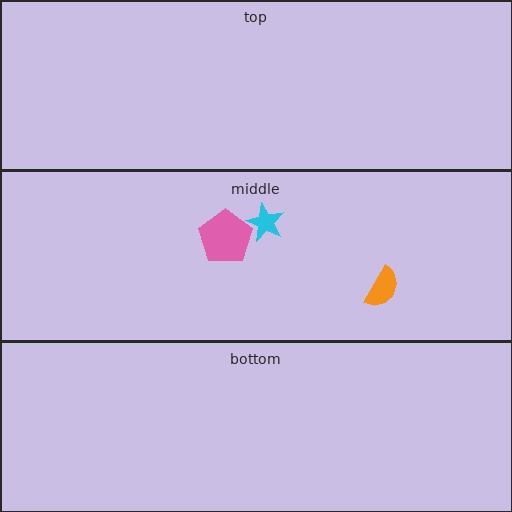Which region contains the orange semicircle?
The middle region.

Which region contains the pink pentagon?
The middle region.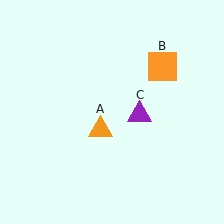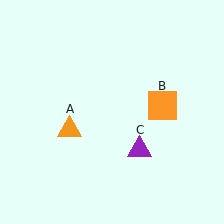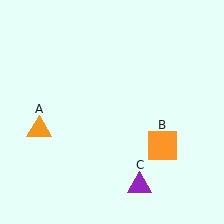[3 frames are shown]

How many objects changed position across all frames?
3 objects changed position: orange triangle (object A), orange square (object B), purple triangle (object C).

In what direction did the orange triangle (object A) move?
The orange triangle (object A) moved left.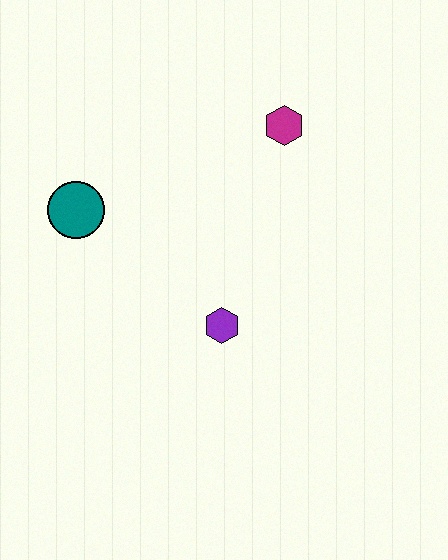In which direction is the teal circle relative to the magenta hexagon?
The teal circle is to the left of the magenta hexagon.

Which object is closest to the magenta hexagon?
The purple hexagon is closest to the magenta hexagon.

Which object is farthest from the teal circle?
The magenta hexagon is farthest from the teal circle.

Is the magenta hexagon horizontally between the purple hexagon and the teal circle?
No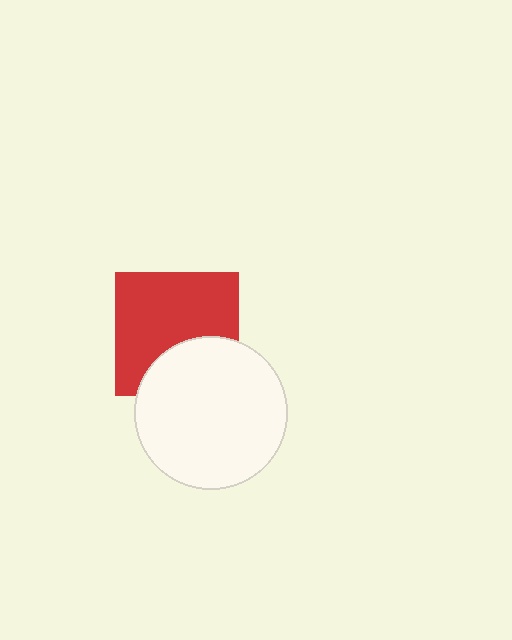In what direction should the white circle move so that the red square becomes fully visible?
The white circle should move down. That is the shortest direction to clear the overlap and leave the red square fully visible.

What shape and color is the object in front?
The object in front is a white circle.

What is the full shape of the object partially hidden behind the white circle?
The partially hidden object is a red square.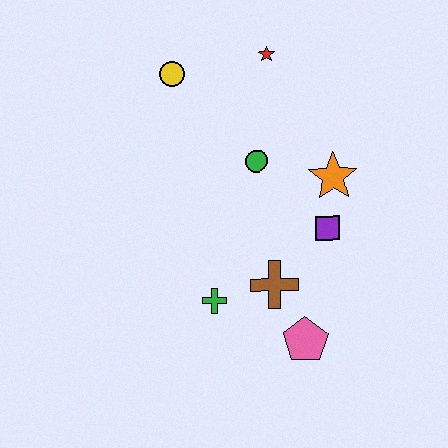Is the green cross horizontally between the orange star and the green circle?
No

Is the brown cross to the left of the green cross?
No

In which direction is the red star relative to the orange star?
The red star is above the orange star.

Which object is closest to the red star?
The yellow circle is closest to the red star.